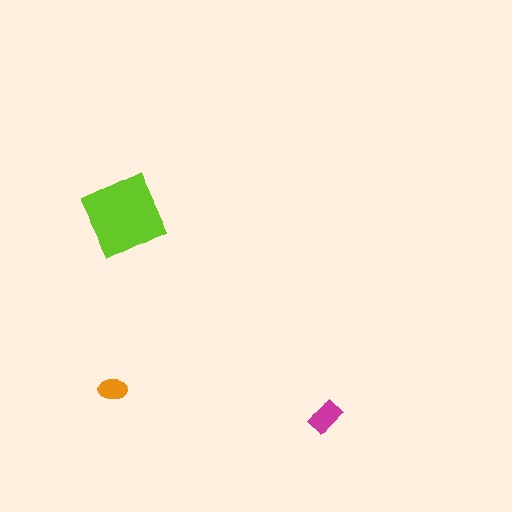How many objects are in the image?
There are 3 objects in the image.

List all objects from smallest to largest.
The orange ellipse, the magenta rectangle, the lime diamond.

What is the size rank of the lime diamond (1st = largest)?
1st.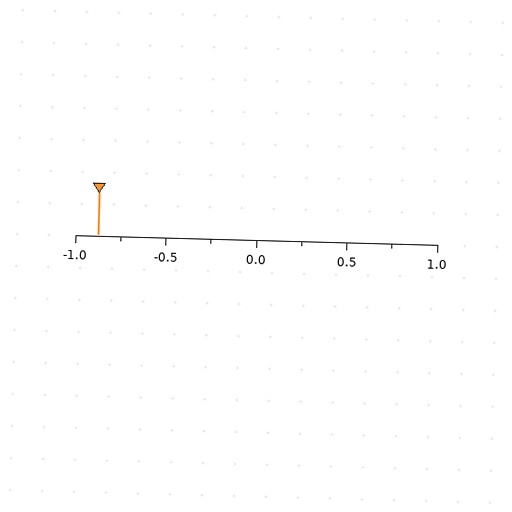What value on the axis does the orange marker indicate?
The marker indicates approximately -0.88.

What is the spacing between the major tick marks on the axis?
The major ticks are spaced 0.5 apart.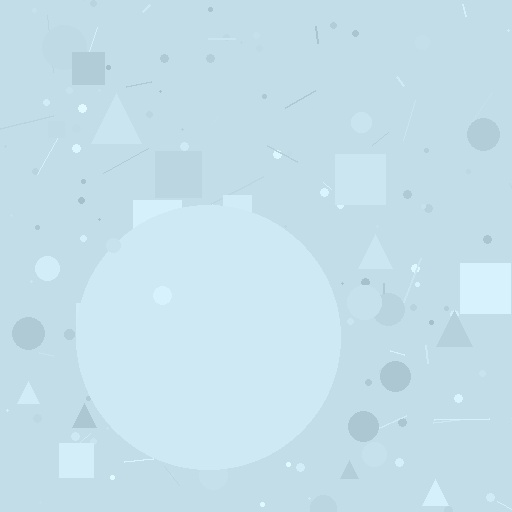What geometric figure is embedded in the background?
A circle is embedded in the background.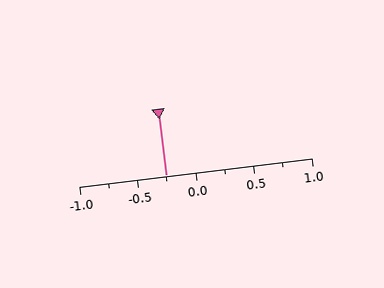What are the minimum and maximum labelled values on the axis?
The axis runs from -1.0 to 1.0.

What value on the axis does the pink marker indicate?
The marker indicates approximately -0.25.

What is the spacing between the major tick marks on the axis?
The major ticks are spaced 0.5 apart.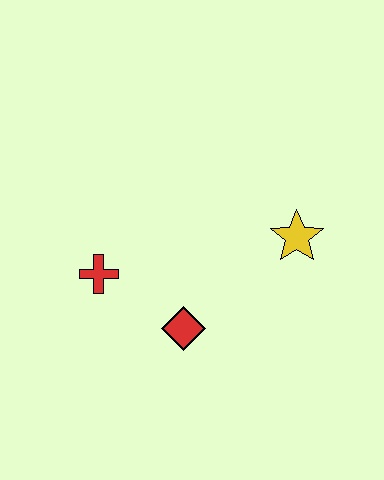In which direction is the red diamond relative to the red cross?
The red diamond is to the right of the red cross.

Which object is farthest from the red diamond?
The yellow star is farthest from the red diamond.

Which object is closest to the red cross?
The red diamond is closest to the red cross.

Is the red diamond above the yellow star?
No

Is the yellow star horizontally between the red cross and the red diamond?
No